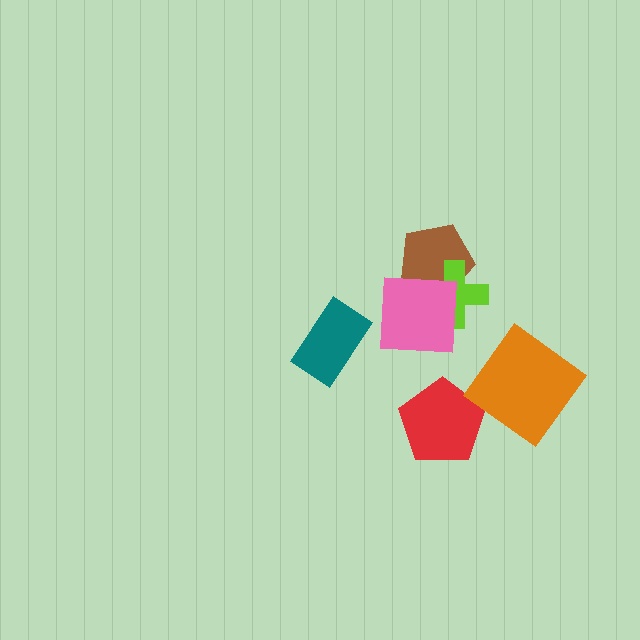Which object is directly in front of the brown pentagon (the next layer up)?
The lime cross is directly in front of the brown pentagon.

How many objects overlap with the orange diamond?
0 objects overlap with the orange diamond.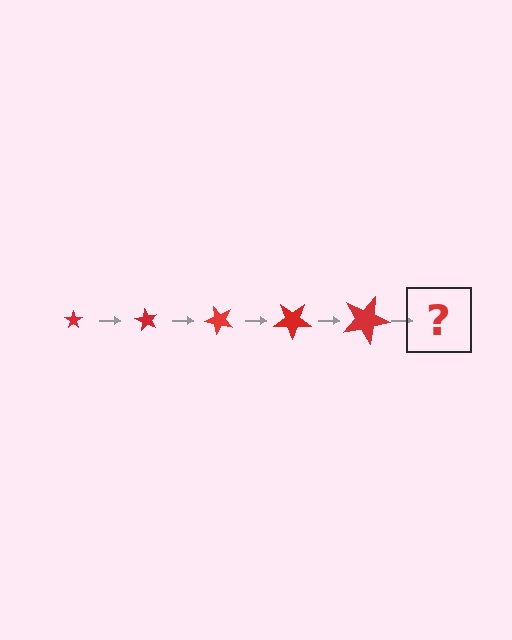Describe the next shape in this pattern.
It should be a star, larger than the previous one and rotated 300 degrees from the start.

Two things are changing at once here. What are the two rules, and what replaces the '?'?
The two rules are that the star grows larger each step and it rotates 60 degrees each step. The '?' should be a star, larger than the previous one and rotated 300 degrees from the start.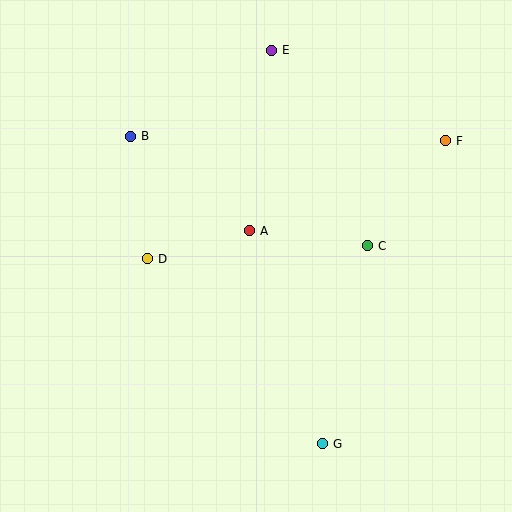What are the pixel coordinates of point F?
Point F is at (446, 141).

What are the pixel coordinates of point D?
Point D is at (148, 259).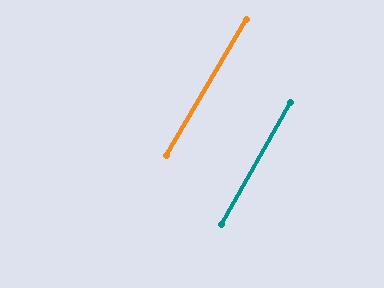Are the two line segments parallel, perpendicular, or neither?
Parallel — their directions differ by only 0.8°.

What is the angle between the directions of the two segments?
Approximately 1 degree.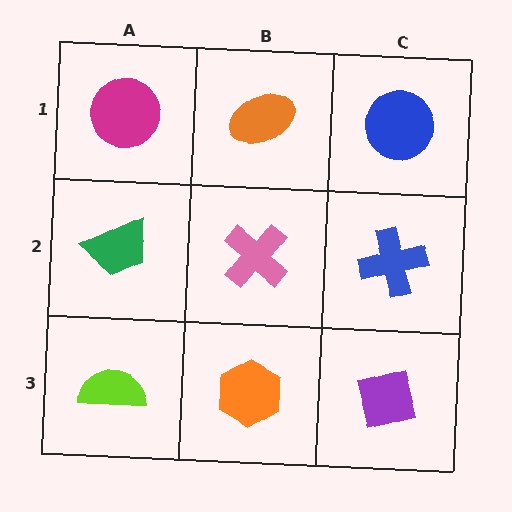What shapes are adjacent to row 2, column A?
A magenta circle (row 1, column A), a lime semicircle (row 3, column A), a pink cross (row 2, column B).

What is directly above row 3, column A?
A green trapezoid.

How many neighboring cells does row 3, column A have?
2.